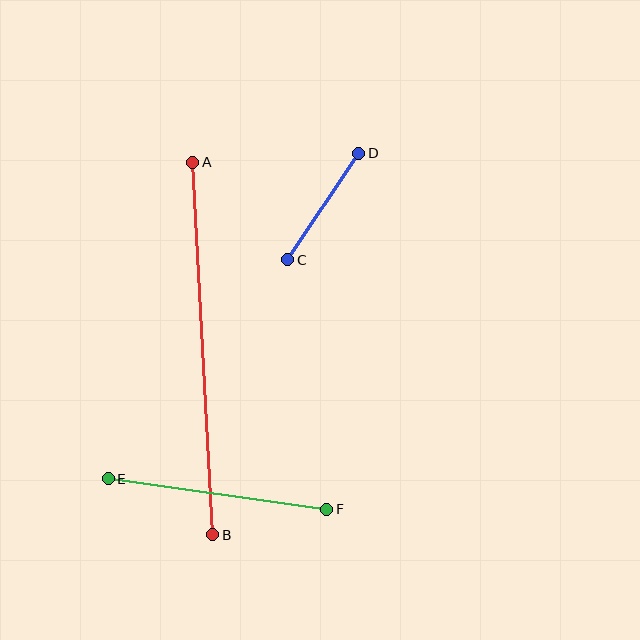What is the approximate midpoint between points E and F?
The midpoint is at approximately (217, 494) pixels.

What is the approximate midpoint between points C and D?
The midpoint is at approximately (323, 207) pixels.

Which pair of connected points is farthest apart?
Points A and B are farthest apart.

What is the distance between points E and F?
The distance is approximately 220 pixels.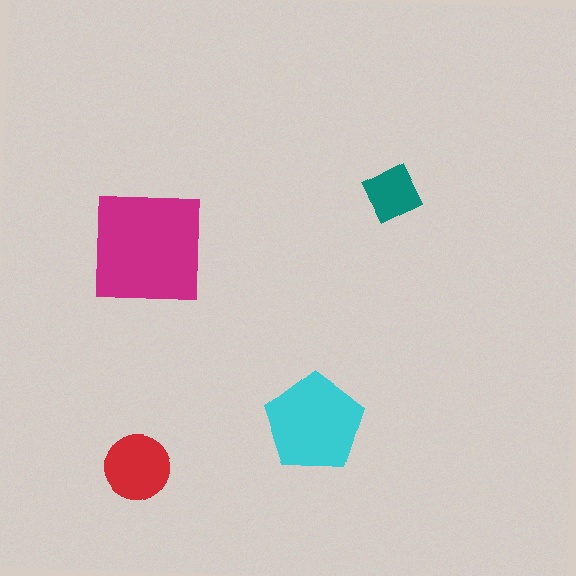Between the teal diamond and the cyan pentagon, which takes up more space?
The cyan pentagon.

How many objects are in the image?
There are 4 objects in the image.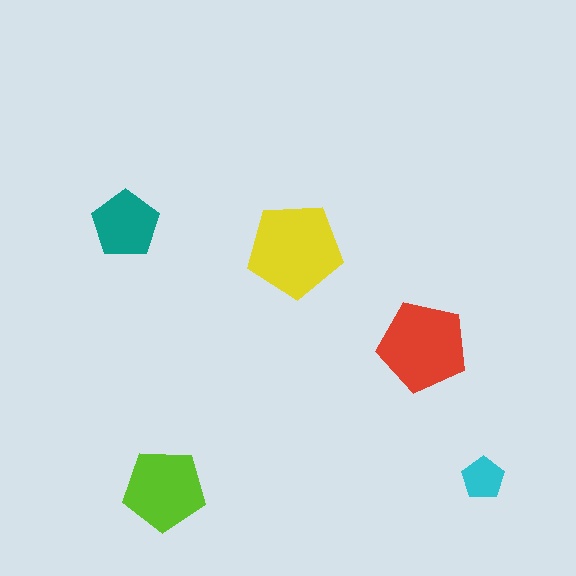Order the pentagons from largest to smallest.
the yellow one, the red one, the lime one, the teal one, the cyan one.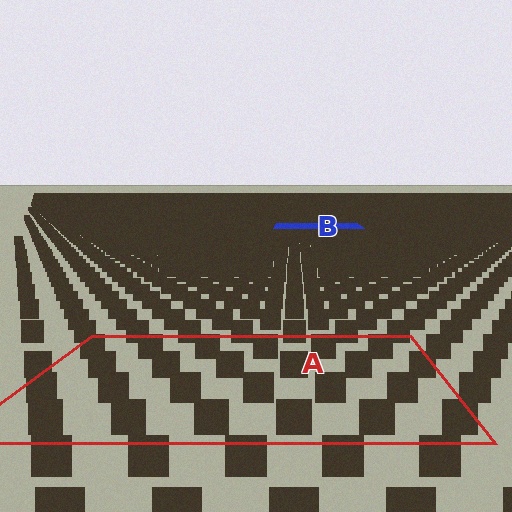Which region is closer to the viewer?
Region A is closer. The texture elements there are larger and more spread out.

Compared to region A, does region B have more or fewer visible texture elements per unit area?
Region B has more texture elements per unit area — they are packed more densely because it is farther away.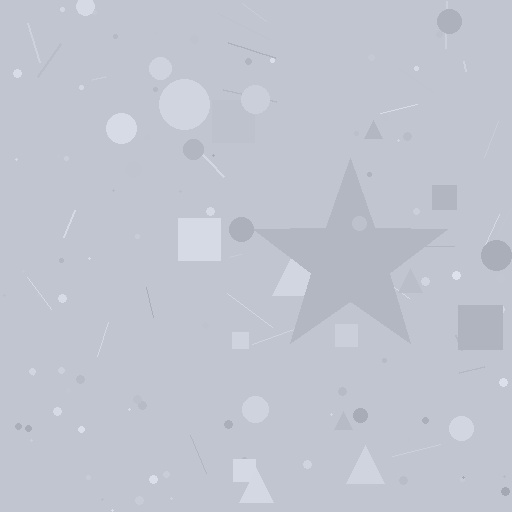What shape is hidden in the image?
A star is hidden in the image.